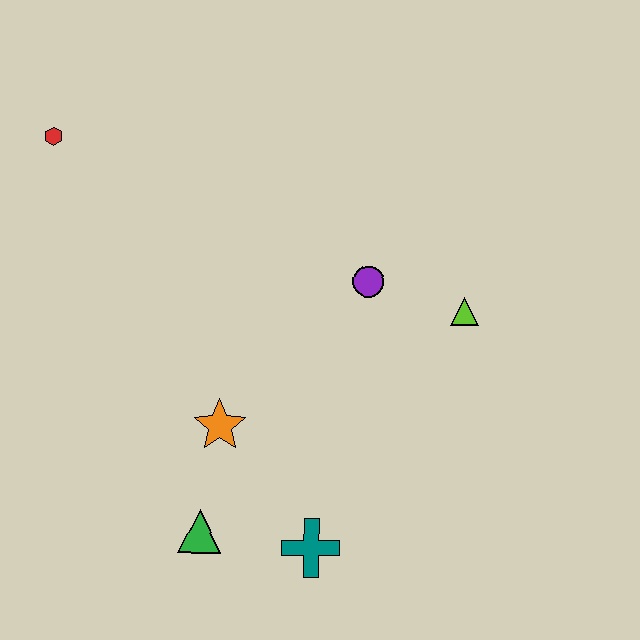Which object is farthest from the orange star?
The red hexagon is farthest from the orange star.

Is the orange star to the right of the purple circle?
No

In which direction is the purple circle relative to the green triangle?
The purple circle is above the green triangle.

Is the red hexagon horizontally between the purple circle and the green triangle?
No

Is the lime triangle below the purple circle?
Yes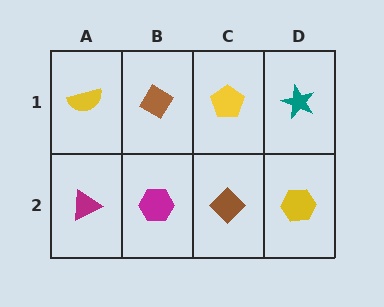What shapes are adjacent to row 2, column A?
A yellow semicircle (row 1, column A), a magenta hexagon (row 2, column B).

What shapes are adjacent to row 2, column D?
A teal star (row 1, column D), a brown diamond (row 2, column C).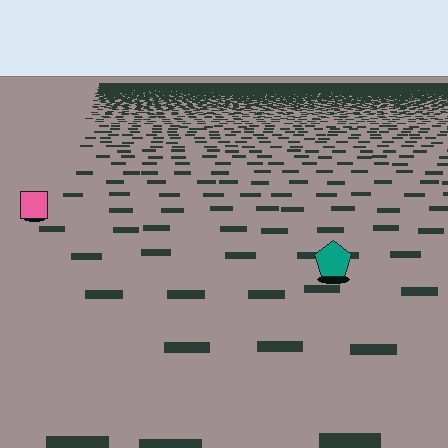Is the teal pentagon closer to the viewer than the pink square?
Yes. The teal pentagon is closer — you can tell from the texture gradient: the ground texture is coarser near it.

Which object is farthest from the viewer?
The pink square is farthest from the viewer. It appears smaller and the ground texture around it is denser.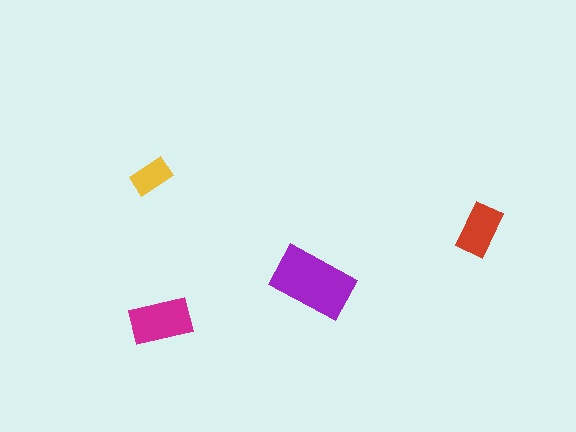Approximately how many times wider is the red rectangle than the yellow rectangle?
About 1.5 times wider.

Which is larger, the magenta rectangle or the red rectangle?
The magenta one.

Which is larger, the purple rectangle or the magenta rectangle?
The purple one.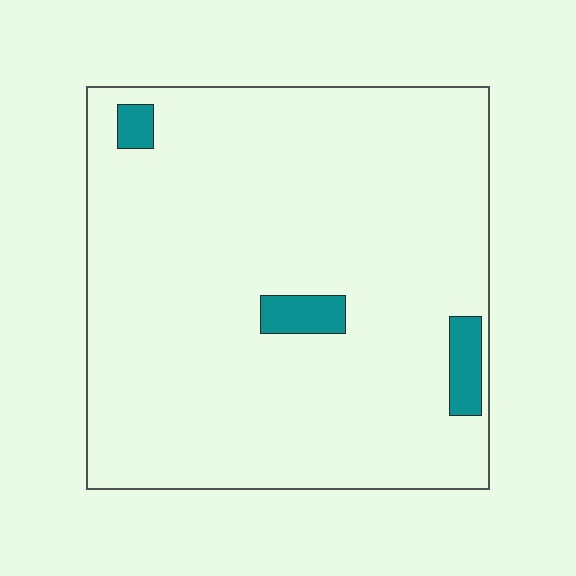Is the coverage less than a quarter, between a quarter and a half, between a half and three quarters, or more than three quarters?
Less than a quarter.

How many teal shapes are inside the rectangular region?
3.